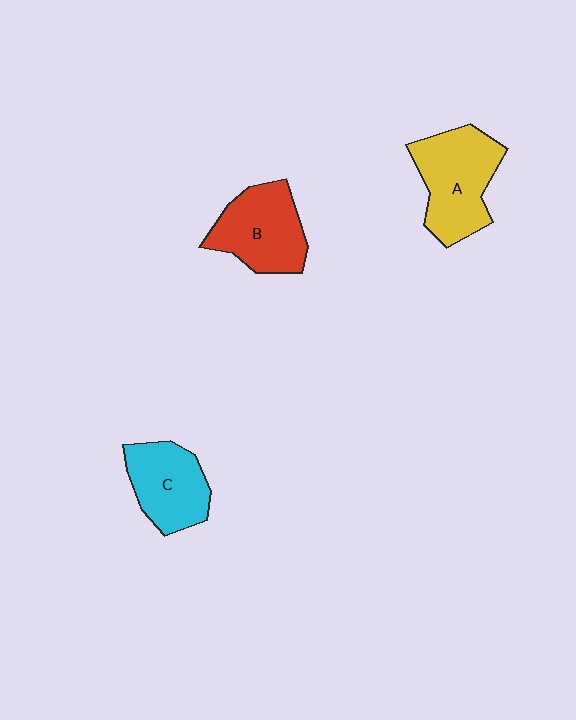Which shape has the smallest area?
Shape C (cyan).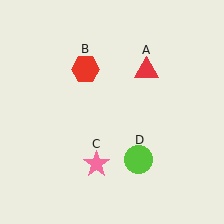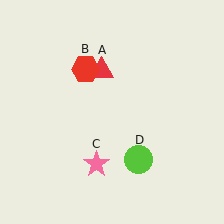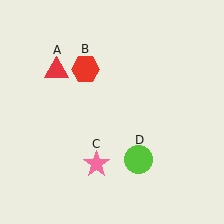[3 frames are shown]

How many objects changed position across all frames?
1 object changed position: red triangle (object A).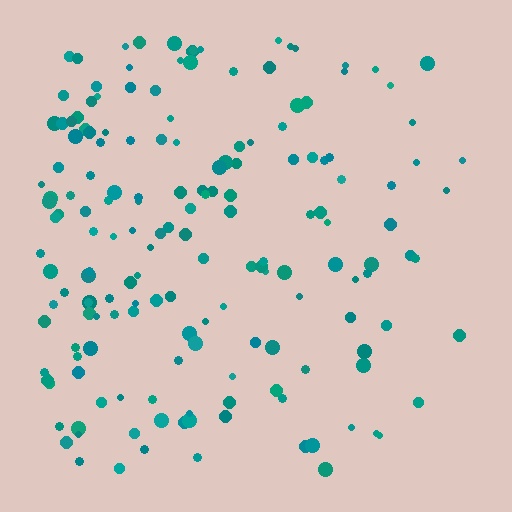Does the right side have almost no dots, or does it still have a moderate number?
Still a moderate number, just noticeably fewer than the left.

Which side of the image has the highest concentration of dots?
The left.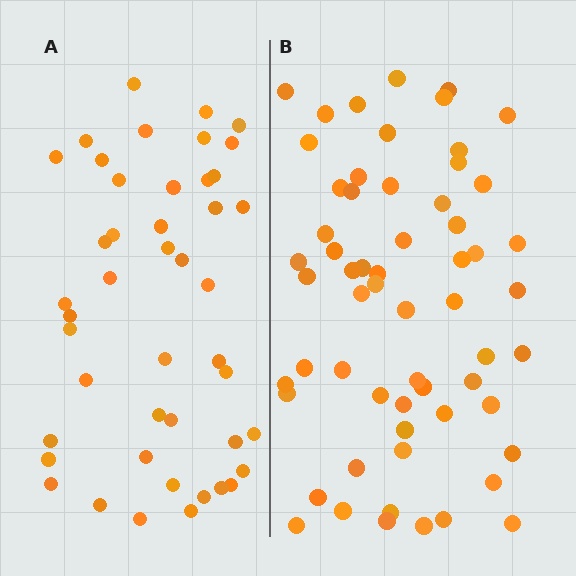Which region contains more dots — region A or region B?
Region B (the right region) has more dots.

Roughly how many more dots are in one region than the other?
Region B has approximately 15 more dots than region A.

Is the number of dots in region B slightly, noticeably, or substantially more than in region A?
Region B has noticeably more, but not dramatically so. The ratio is roughly 1.3 to 1.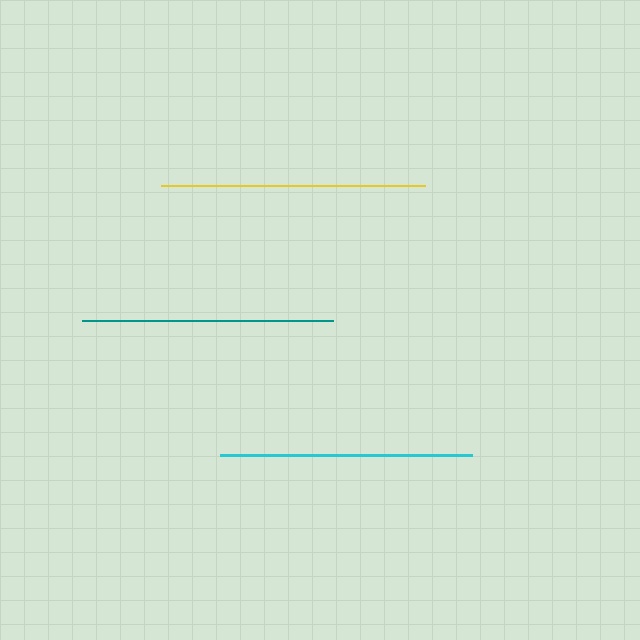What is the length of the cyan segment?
The cyan segment is approximately 251 pixels long.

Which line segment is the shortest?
The teal line is the shortest at approximately 251 pixels.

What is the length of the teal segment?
The teal segment is approximately 251 pixels long.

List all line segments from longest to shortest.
From longest to shortest: yellow, cyan, teal.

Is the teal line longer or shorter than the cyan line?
The cyan line is longer than the teal line.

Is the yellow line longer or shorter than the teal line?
The yellow line is longer than the teal line.